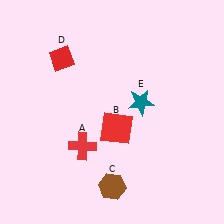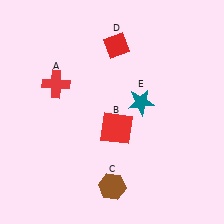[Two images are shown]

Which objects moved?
The objects that moved are: the red cross (A), the red diamond (D).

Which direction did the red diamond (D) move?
The red diamond (D) moved right.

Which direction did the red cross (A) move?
The red cross (A) moved up.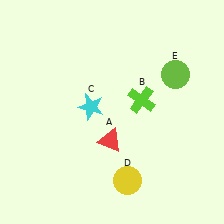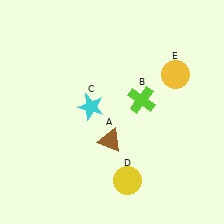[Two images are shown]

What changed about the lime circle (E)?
In Image 1, E is lime. In Image 2, it changed to yellow.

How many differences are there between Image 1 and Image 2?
There are 2 differences between the two images.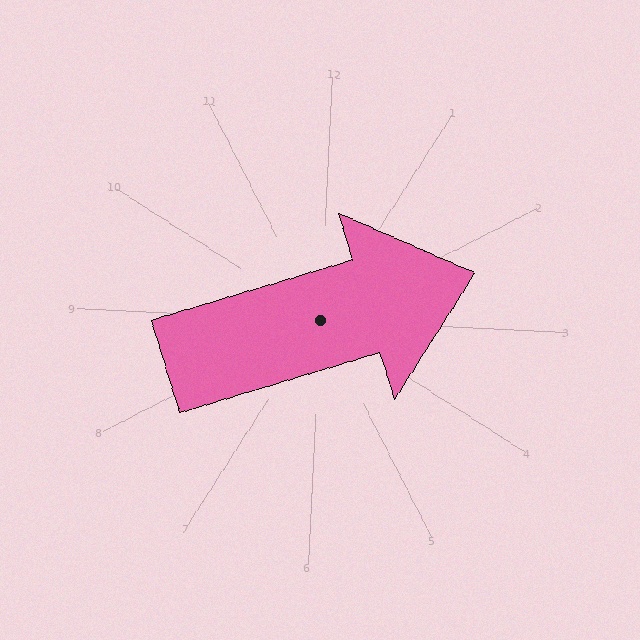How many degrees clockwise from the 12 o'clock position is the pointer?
Approximately 70 degrees.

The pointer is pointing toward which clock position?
Roughly 2 o'clock.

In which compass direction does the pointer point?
East.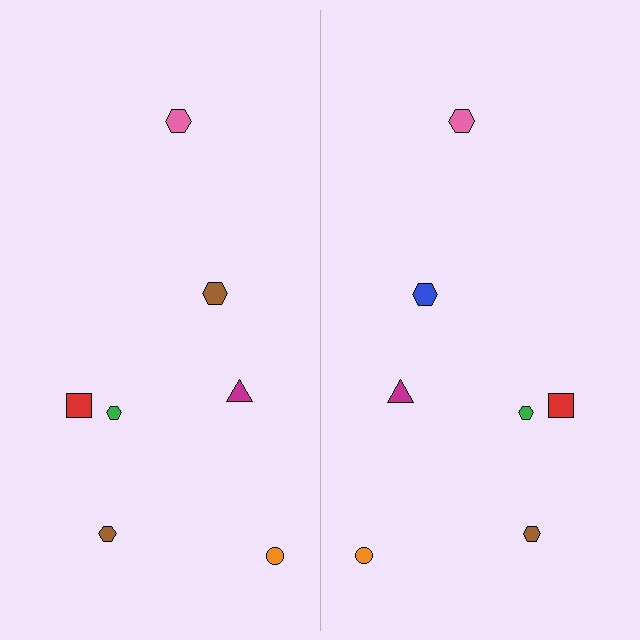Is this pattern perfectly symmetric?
No, the pattern is not perfectly symmetric. The blue hexagon on the right side breaks the symmetry — its mirror counterpart is brown.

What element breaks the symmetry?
The blue hexagon on the right side breaks the symmetry — its mirror counterpart is brown.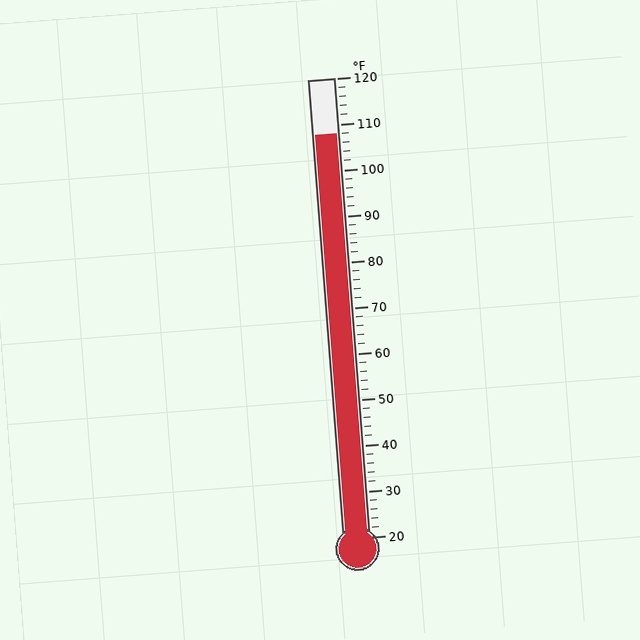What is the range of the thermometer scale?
The thermometer scale ranges from 20°F to 120°F.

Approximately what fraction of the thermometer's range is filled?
The thermometer is filled to approximately 90% of its range.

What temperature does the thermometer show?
The thermometer shows approximately 108°F.